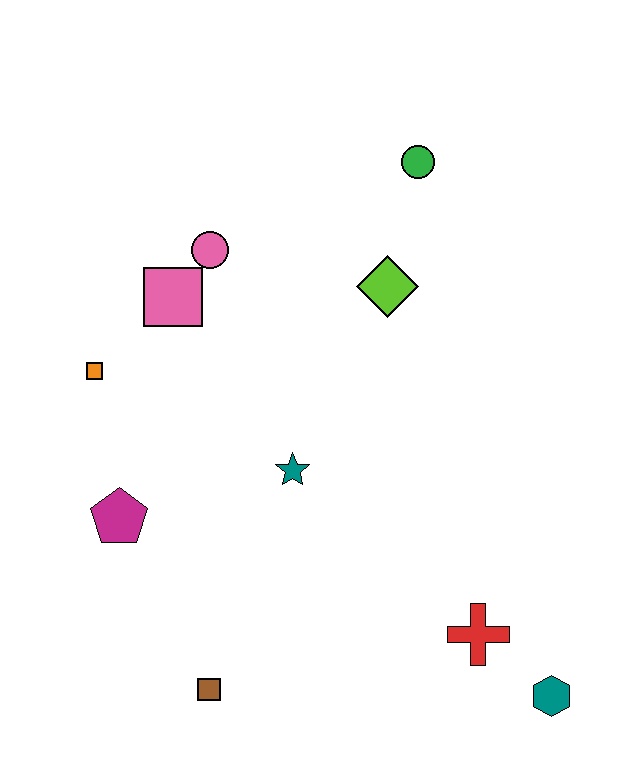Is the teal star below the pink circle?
Yes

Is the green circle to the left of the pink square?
No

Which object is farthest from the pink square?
The teal hexagon is farthest from the pink square.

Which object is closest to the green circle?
The lime diamond is closest to the green circle.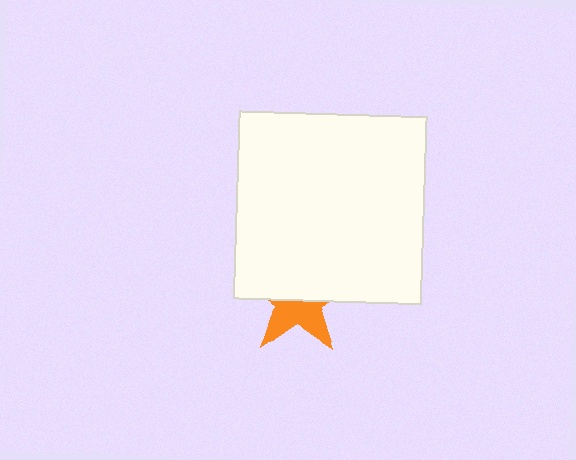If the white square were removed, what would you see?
You would see the complete orange star.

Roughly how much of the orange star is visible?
A small part of it is visible (roughly 43%).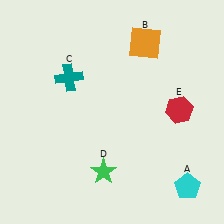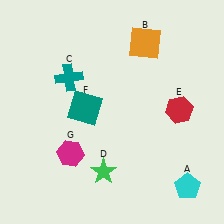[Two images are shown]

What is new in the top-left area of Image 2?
A teal square (F) was added in the top-left area of Image 2.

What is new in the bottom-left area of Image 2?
A magenta hexagon (G) was added in the bottom-left area of Image 2.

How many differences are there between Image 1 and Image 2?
There are 2 differences between the two images.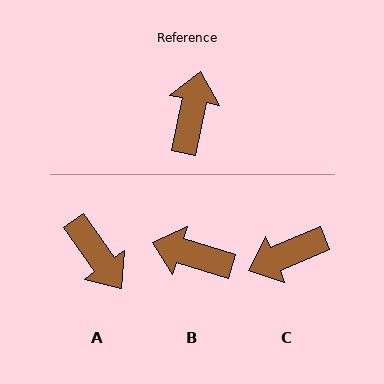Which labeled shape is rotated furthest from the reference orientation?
A, about 133 degrees away.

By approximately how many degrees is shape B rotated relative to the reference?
Approximately 84 degrees counter-clockwise.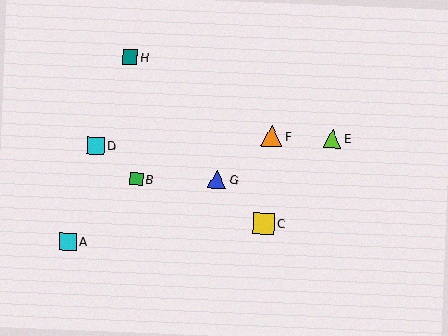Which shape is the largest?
The orange triangle (labeled F) is the largest.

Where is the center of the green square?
The center of the green square is at (136, 179).